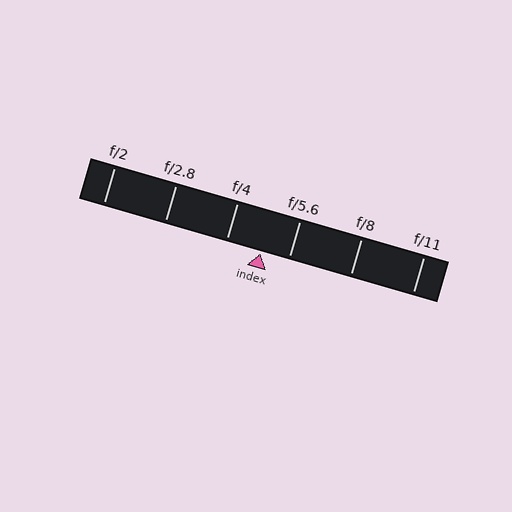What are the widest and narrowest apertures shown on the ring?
The widest aperture shown is f/2 and the narrowest is f/11.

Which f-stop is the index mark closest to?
The index mark is closest to f/5.6.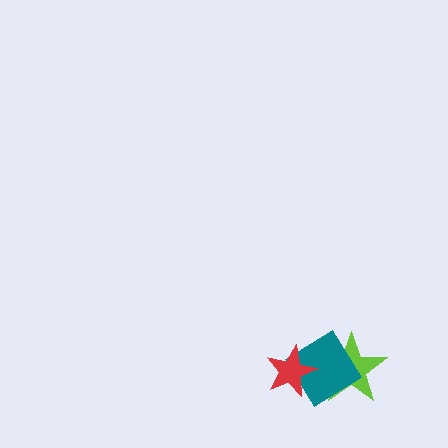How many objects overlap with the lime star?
1 object overlaps with the lime star.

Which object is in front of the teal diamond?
The red star is in front of the teal diamond.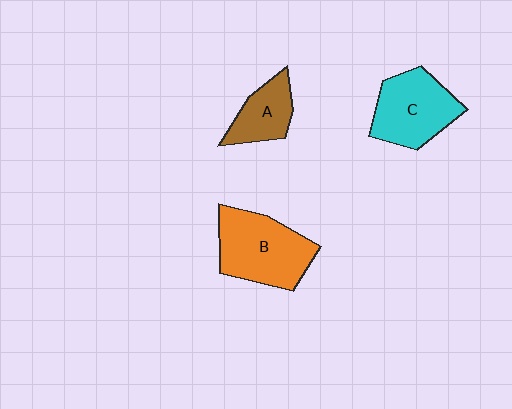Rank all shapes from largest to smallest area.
From largest to smallest: B (orange), C (cyan), A (brown).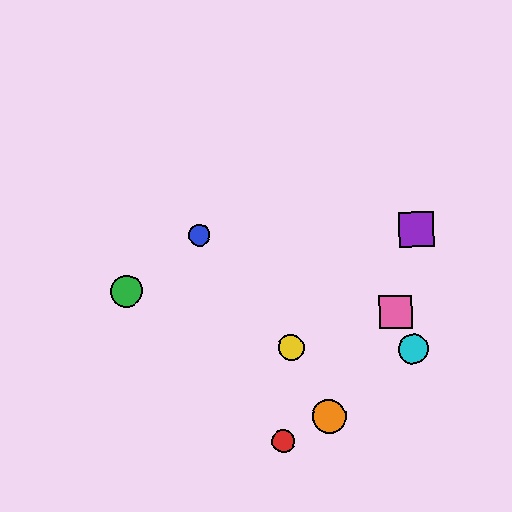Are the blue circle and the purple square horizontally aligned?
Yes, both are at y≈235.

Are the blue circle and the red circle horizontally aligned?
No, the blue circle is at y≈235 and the red circle is at y≈441.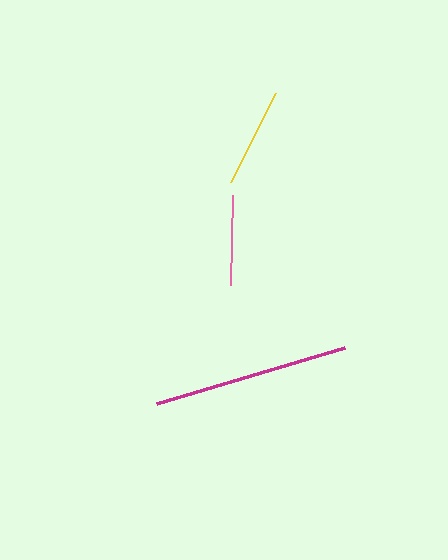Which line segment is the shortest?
The pink line is the shortest at approximately 90 pixels.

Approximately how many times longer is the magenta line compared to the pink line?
The magenta line is approximately 2.2 times the length of the pink line.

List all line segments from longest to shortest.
From longest to shortest: magenta, yellow, pink.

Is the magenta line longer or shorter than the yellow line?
The magenta line is longer than the yellow line.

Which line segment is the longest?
The magenta line is the longest at approximately 196 pixels.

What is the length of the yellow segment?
The yellow segment is approximately 100 pixels long.